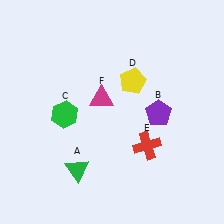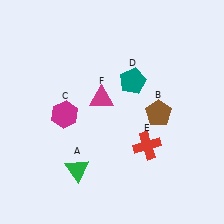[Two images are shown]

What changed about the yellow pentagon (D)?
In Image 1, D is yellow. In Image 2, it changed to teal.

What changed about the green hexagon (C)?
In Image 1, C is green. In Image 2, it changed to magenta.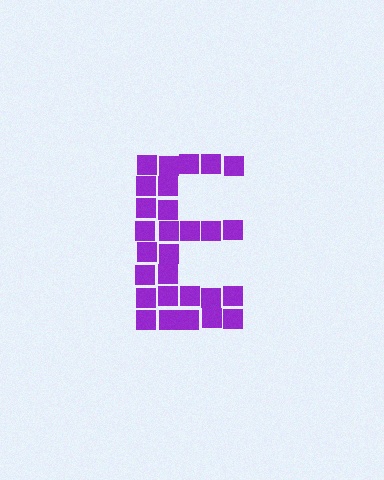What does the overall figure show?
The overall figure shows the letter E.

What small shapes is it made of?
It is made of small squares.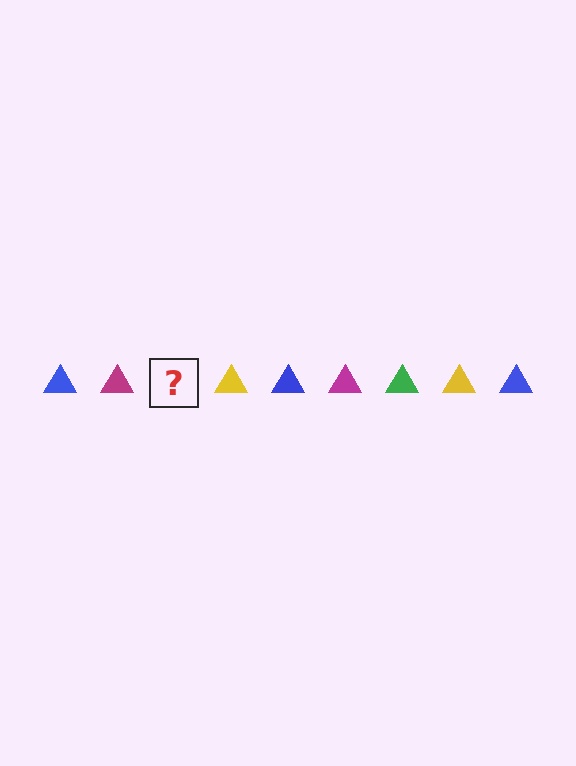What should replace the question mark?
The question mark should be replaced with a green triangle.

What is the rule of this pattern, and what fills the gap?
The rule is that the pattern cycles through blue, magenta, green, yellow triangles. The gap should be filled with a green triangle.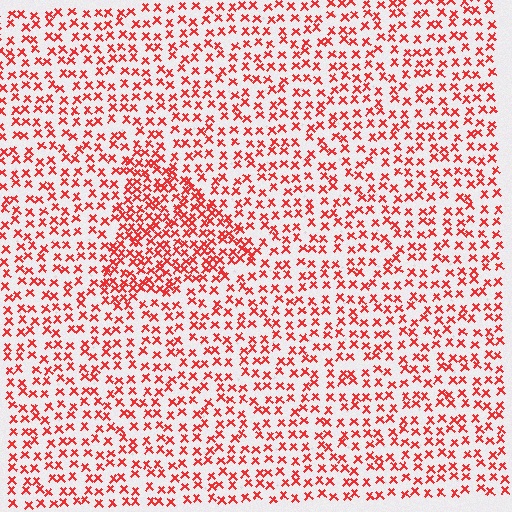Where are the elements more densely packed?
The elements are more densely packed inside the triangle boundary.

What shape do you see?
I see a triangle.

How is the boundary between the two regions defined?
The boundary is defined by a change in element density (approximately 1.8x ratio). All elements are the same color, size, and shape.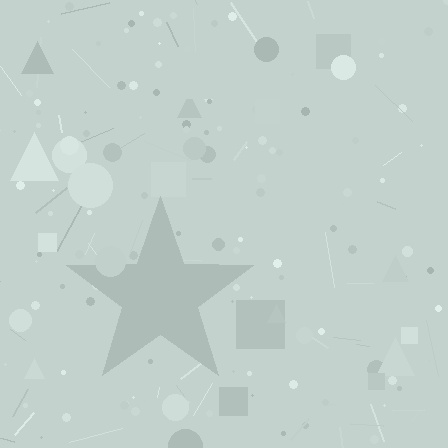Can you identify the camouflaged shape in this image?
The camouflaged shape is a star.